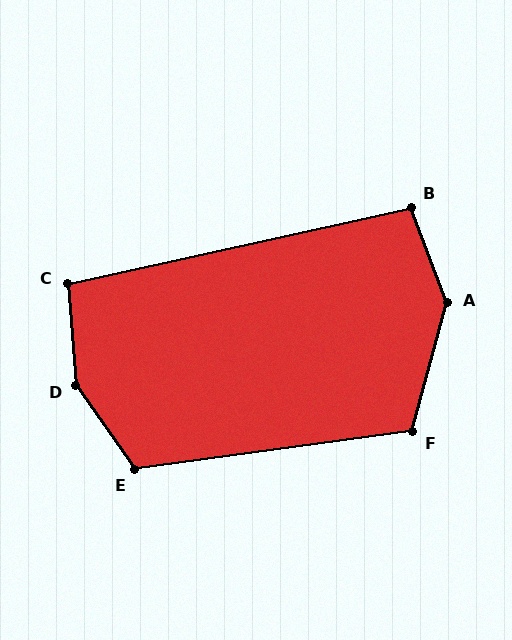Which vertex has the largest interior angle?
D, at approximately 149 degrees.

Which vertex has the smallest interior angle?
C, at approximately 98 degrees.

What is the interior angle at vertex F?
Approximately 113 degrees (obtuse).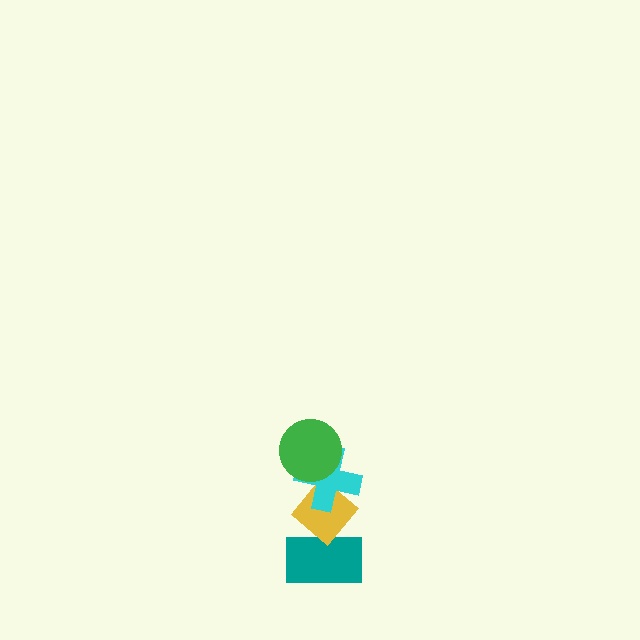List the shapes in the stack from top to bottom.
From top to bottom: the green circle, the cyan cross, the yellow diamond, the teal rectangle.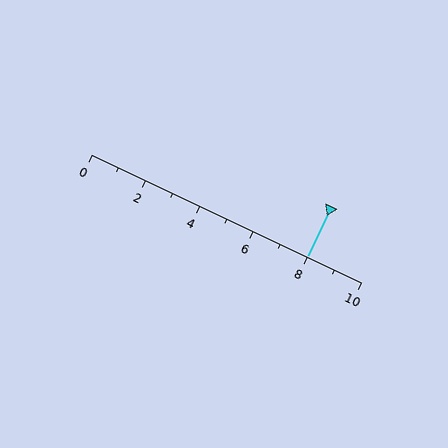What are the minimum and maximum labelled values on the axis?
The axis runs from 0 to 10.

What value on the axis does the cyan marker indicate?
The marker indicates approximately 8.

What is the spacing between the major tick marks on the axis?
The major ticks are spaced 2 apart.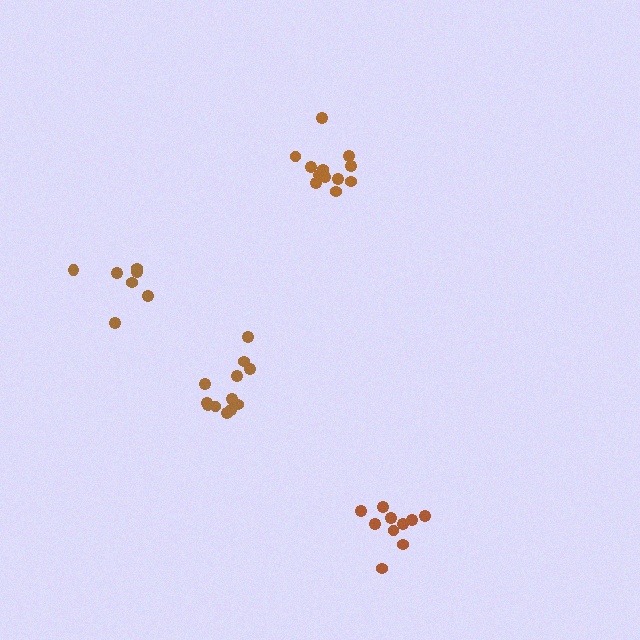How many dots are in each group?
Group 1: 12 dots, Group 2: 10 dots, Group 3: 12 dots, Group 4: 7 dots (41 total).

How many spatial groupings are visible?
There are 4 spatial groupings.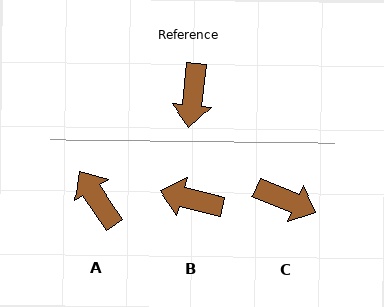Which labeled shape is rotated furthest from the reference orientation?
A, about 140 degrees away.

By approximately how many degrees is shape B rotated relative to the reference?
Approximately 98 degrees clockwise.